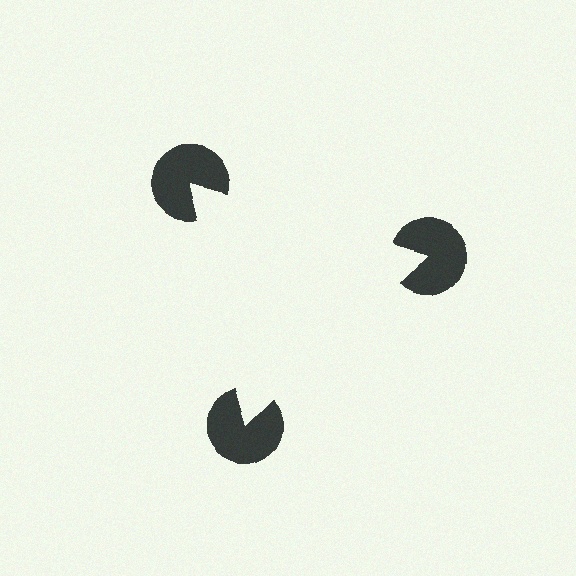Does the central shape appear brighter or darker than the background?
It typically appears slightly brighter than the background, even though no actual brightness change is drawn.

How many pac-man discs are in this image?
There are 3 — one at each vertex of the illusory triangle.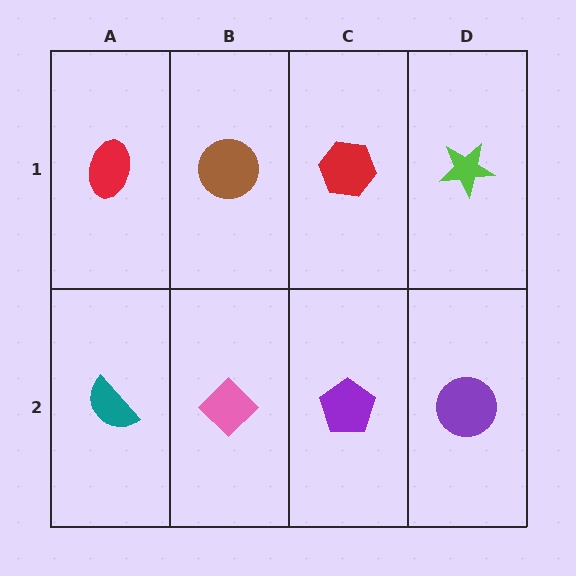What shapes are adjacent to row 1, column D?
A purple circle (row 2, column D), a red hexagon (row 1, column C).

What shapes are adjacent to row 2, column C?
A red hexagon (row 1, column C), a pink diamond (row 2, column B), a purple circle (row 2, column D).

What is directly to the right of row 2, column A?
A pink diamond.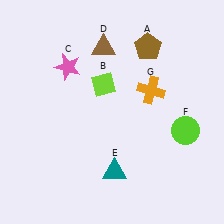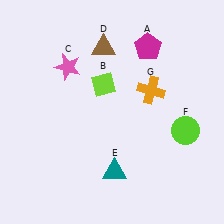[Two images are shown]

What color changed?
The pentagon (A) changed from brown in Image 1 to magenta in Image 2.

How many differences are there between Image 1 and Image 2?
There is 1 difference between the two images.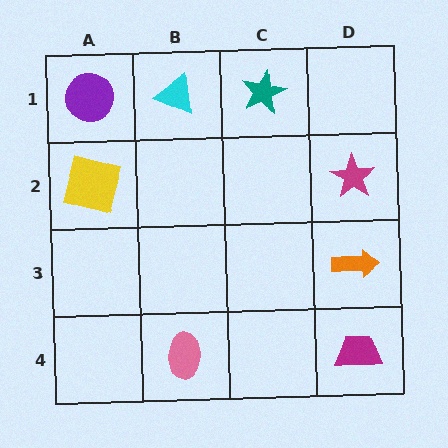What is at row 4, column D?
A magenta trapezoid.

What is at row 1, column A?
A purple circle.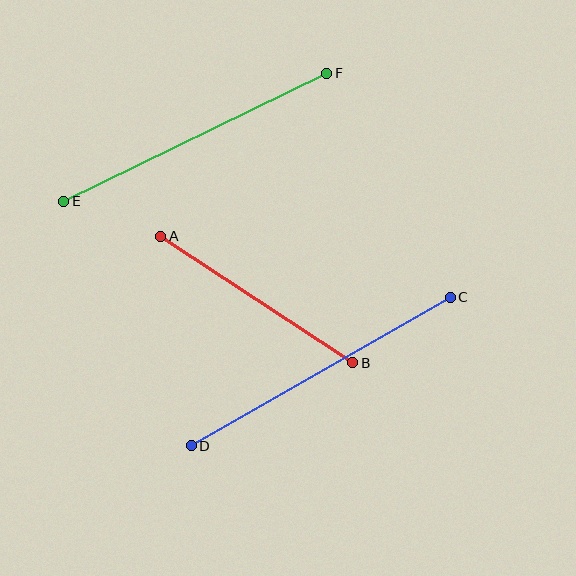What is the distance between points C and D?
The distance is approximately 298 pixels.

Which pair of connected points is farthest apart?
Points C and D are farthest apart.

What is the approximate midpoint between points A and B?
The midpoint is at approximately (257, 299) pixels.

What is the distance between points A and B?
The distance is approximately 230 pixels.